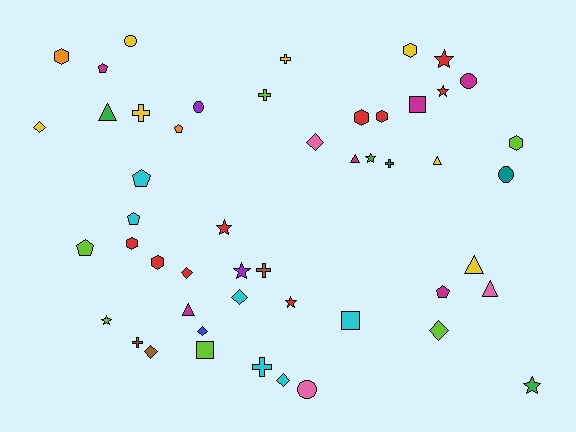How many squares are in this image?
There are 3 squares.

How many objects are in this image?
There are 50 objects.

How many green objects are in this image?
There are 3 green objects.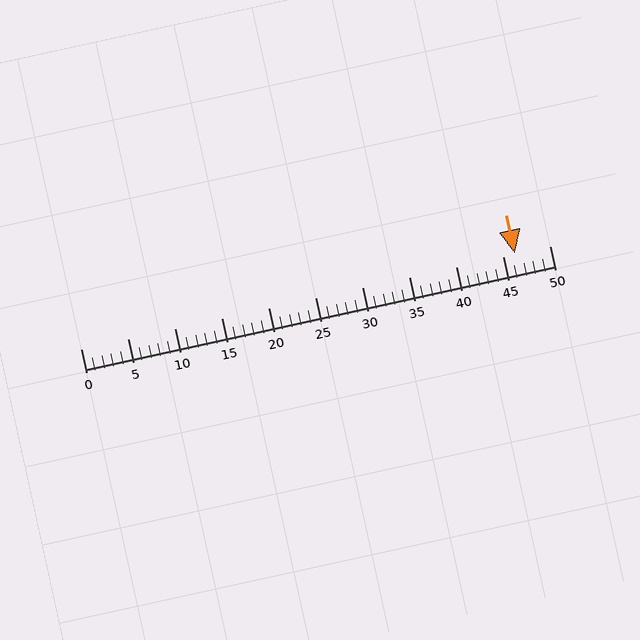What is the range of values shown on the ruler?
The ruler shows values from 0 to 50.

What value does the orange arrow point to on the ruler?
The orange arrow points to approximately 46.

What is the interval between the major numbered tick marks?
The major tick marks are spaced 5 units apart.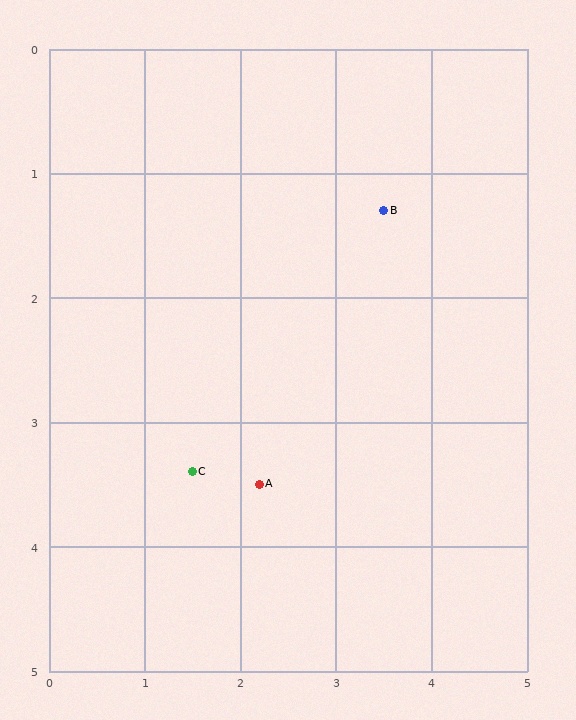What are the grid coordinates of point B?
Point B is at approximately (3.5, 1.3).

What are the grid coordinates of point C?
Point C is at approximately (1.5, 3.4).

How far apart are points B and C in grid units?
Points B and C are about 2.9 grid units apart.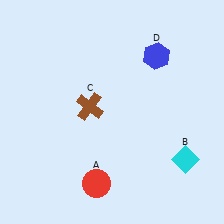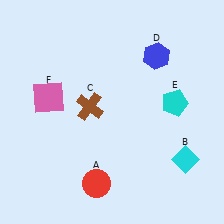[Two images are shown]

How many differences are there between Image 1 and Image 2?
There are 2 differences between the two images.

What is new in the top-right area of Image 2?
A cyan pentagon (E) was added in the top-right area of Image 2.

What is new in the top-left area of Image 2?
A pink square (F) was added in the top-left area of Image 2.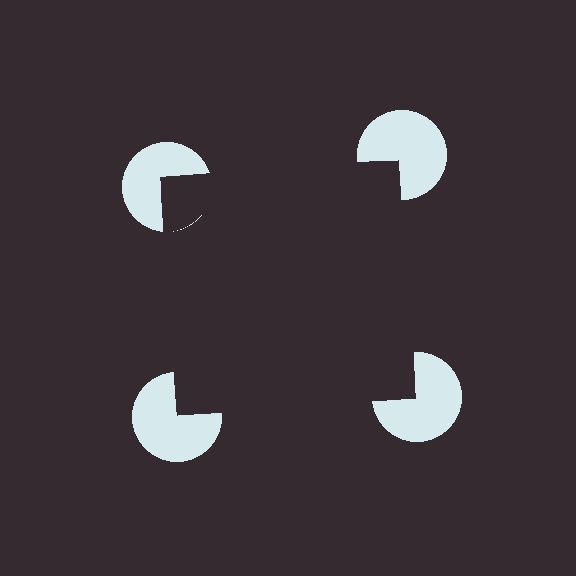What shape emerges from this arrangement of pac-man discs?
An illusory square — its edges are inferred from the aligned wedge cuts in the pac-man discs, not physically drawn.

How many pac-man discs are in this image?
There are 4 — one at each vertex of the illusory square.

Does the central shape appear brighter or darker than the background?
It typically appears slightly darker than the background, even though no actual brightness change is drawn.